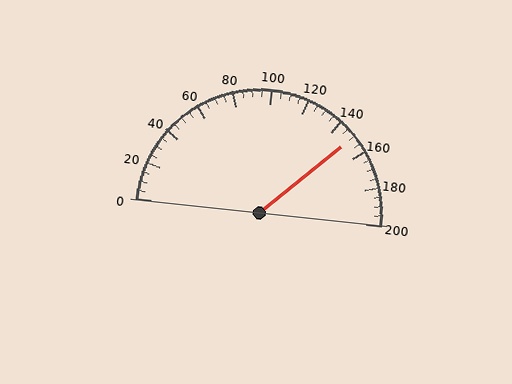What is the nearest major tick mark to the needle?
The nearest major tick mark is 160.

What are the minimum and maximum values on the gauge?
The gauge ranges from 0 to 200.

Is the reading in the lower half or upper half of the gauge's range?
The reading is in the upper half of the range (0 to 200).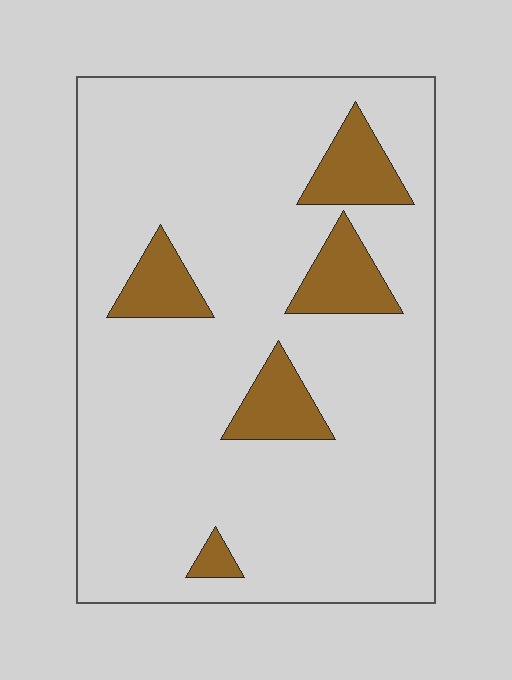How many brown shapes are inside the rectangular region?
5.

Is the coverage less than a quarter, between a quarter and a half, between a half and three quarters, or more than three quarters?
Less than a quarter.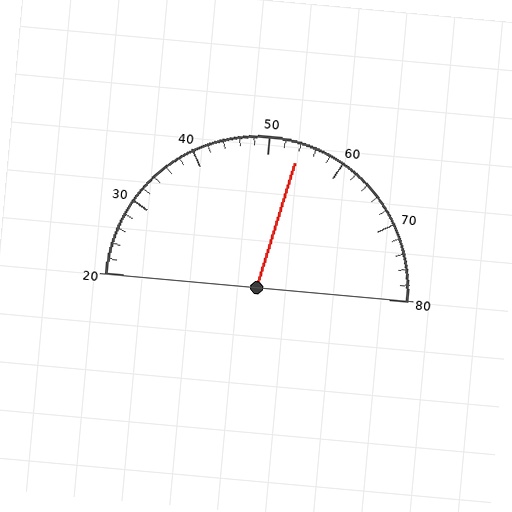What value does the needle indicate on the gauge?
The needle indicates approximately 54.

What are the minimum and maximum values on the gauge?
The gauge ranges from 20 to 80.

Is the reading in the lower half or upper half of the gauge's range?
The reading is in the upper half of the range (20 to 80).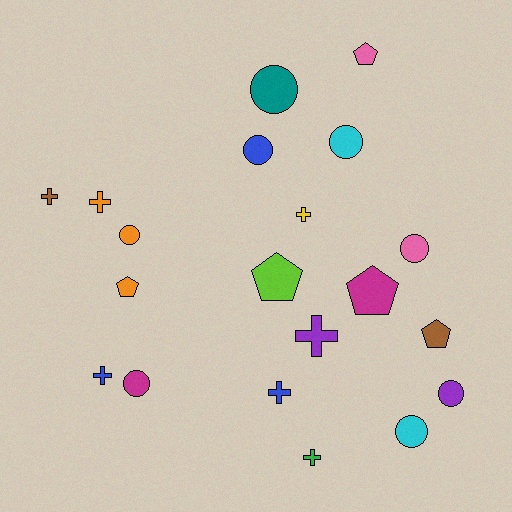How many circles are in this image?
There are 8 circles.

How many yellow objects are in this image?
There is 1 yellow object.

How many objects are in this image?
There are 20 objects.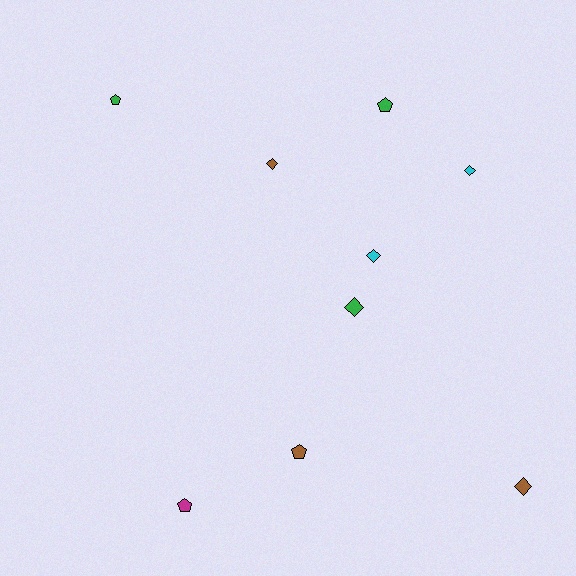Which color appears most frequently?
Brown, with 3 objects.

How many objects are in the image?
There are 9 objects.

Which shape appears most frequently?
Diamond, with 5 objects.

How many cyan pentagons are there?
There are no cyan pentagons.